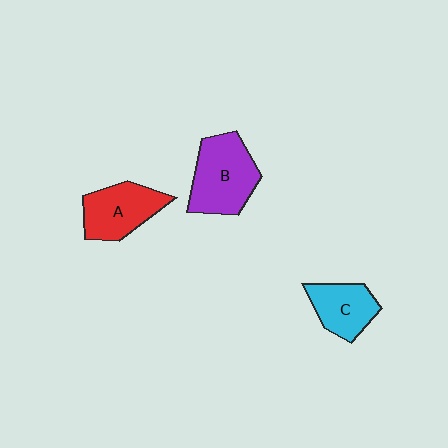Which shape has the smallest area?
Shape C (cyan).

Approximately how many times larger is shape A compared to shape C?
Approximately 1.2 times.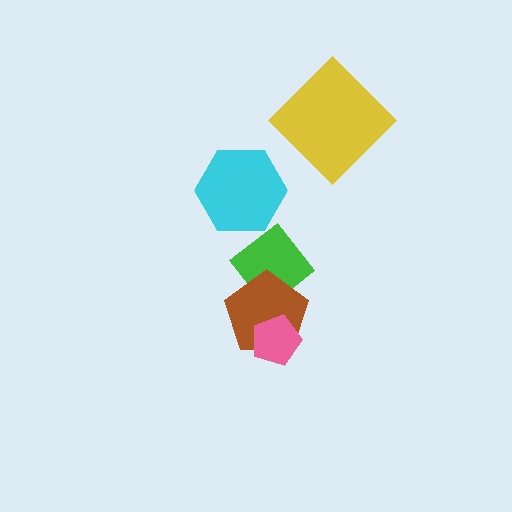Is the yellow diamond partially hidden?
No, no other shape covers it.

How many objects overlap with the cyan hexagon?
0 objects overlap with the cyan hexagon.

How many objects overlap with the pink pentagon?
1 object overlaps with the pink pentagon.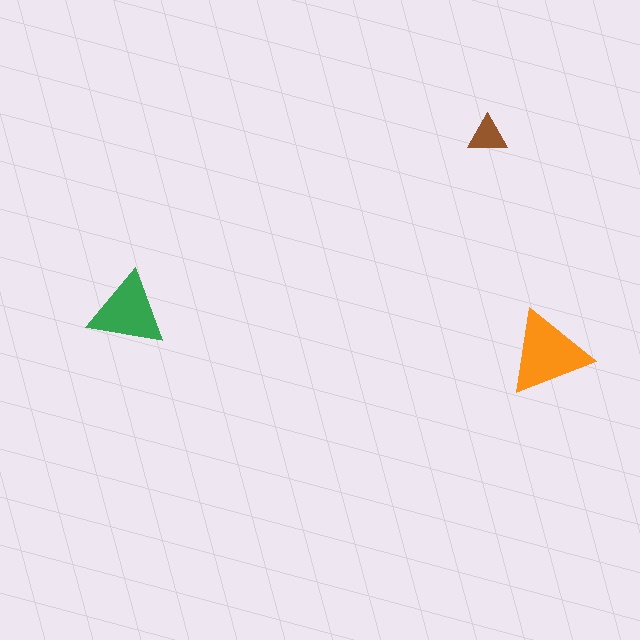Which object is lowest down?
The orange triangle is bottommost.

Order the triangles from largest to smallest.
the orange one, the green one, the brown one.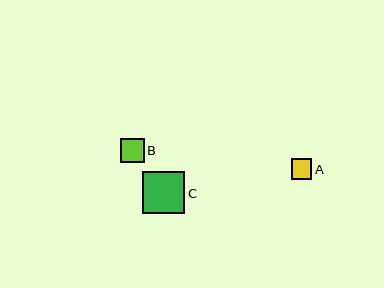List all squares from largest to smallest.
From largest to smallest: C, B, A.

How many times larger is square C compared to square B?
Square C is approximately 1.7 times the size of square B.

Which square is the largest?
Square C is the largest with a size of approximately 42 pixels.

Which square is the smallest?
Square A is the smallest with a size of approximately 21 pixels.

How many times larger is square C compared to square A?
Square C is approximately 2.0 times the size of square A.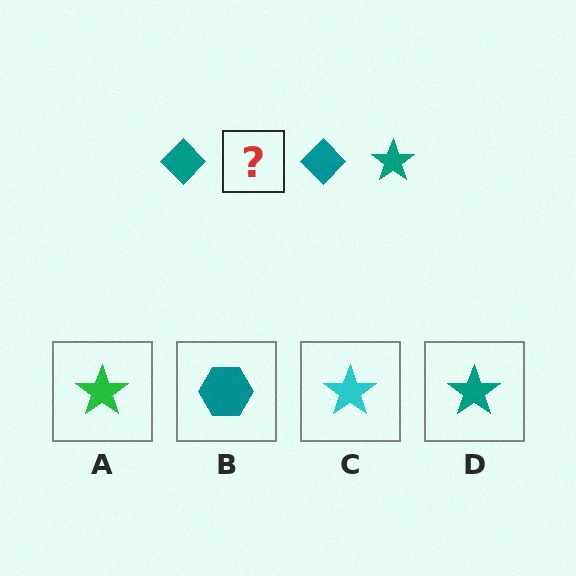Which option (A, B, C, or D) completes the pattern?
D.